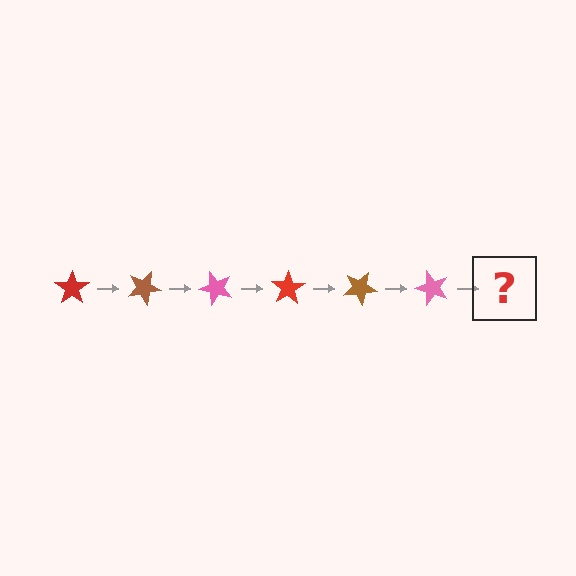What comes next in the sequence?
The next element should be a red star, rotated 150 degrees from the start.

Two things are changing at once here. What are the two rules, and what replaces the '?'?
The two rules are that it rotates 25 degrees each step and the color cycles through red, brown, and pink. The '?' should be a red star, rotated 150 degrees from the start.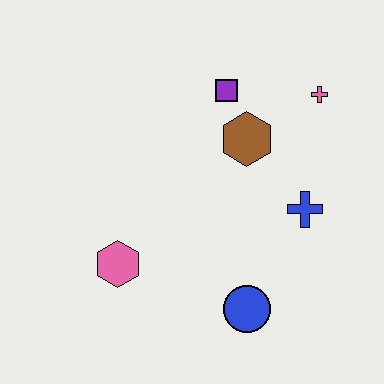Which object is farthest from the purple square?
The blue circle is farthest from the purple square.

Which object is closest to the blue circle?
The blue cross is closest to the blue circle.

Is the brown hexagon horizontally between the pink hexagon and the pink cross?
Yes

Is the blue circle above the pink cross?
No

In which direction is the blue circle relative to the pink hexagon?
The blue circle is to the right of the pink hexagon.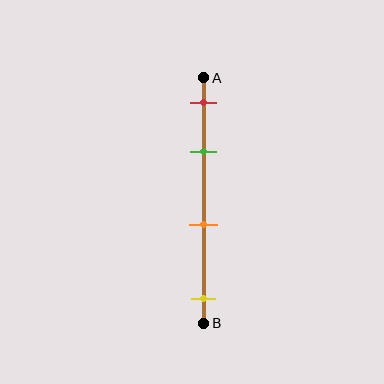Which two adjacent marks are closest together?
The red and green marks are the closest adjacent pair.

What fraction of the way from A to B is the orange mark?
The orange mark is approximately 60% (0.6) of the way from A to B.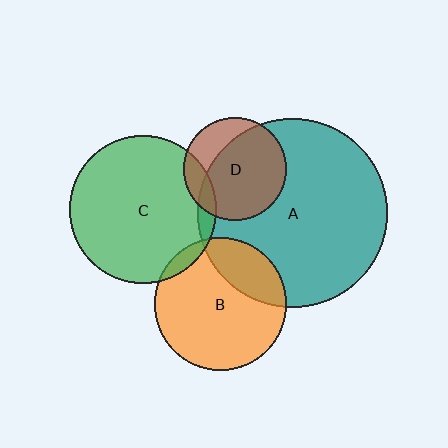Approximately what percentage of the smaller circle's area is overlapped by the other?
Approximately 5%.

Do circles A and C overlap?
Yes.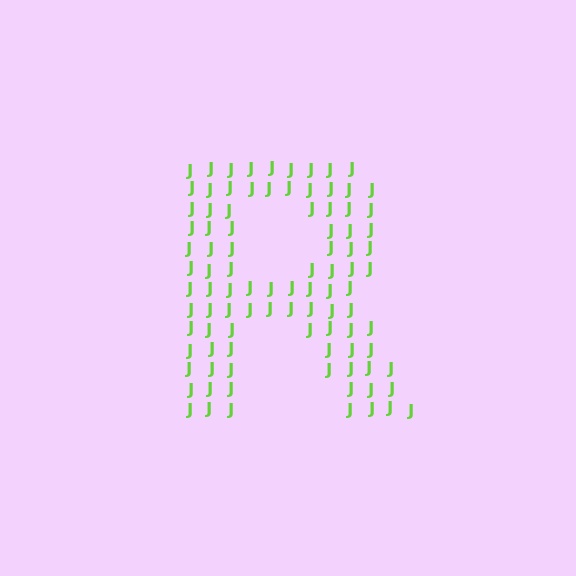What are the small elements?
The small elements are letter J's.